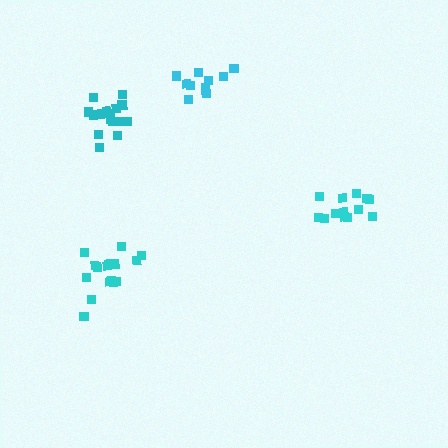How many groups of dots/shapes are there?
There are 4 groups.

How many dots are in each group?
Group 1: 13 dots, Group 2: 16 dots, Group 3: 11 dots, Group 4: 16 dots (56 total).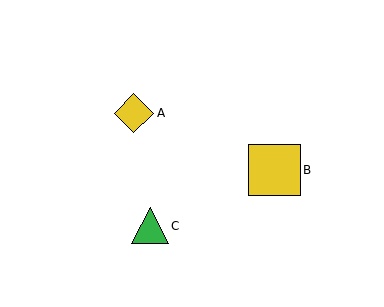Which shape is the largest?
The yellow square (labeled B) is the largest.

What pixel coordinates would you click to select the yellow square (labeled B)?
Click at (275, 170) to select the yellow square B.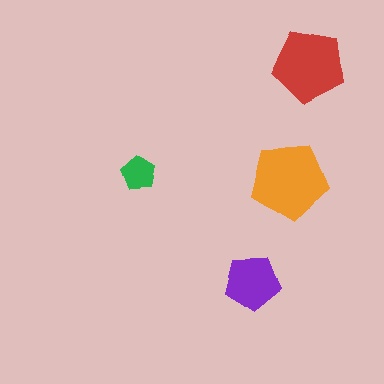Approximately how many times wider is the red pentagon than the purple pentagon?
About 1.5 times wider.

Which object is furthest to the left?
The green pentagon is leftmost.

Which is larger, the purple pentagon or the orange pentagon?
The orange one.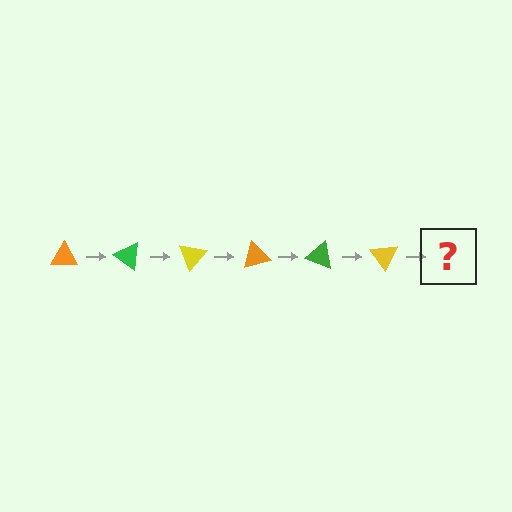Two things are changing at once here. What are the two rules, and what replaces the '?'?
The two rules are that it rotates 35 degrees each step and the color cycles through orange, green, and yellow. The '?' should be an orange triangle, rotated 210 degrees from the start.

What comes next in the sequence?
The next element should be an orange triangle, rotated 210 degrees from the start.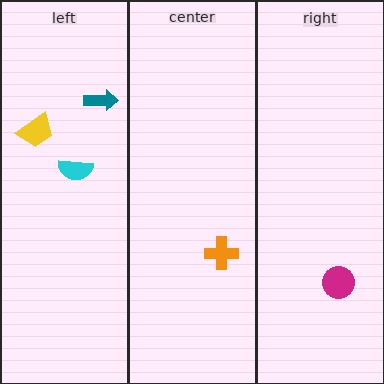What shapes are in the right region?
The magenta circle.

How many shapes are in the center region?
1.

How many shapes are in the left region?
3.